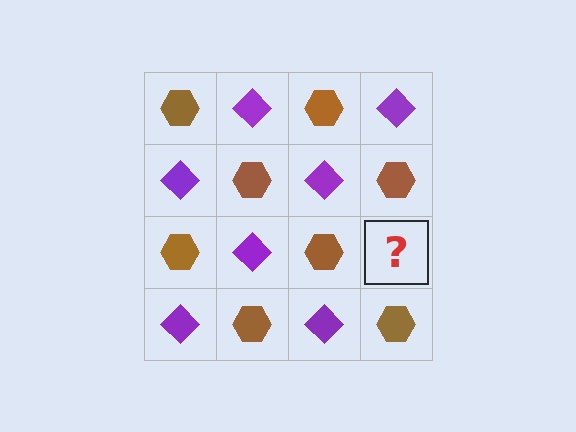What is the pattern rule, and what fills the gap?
The rule is that it alternates brown hexagon and purple diamond in a checkerboard pattern. The gap should be filled with a purple diamond.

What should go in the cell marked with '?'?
The missing cell should contain a purple diamond.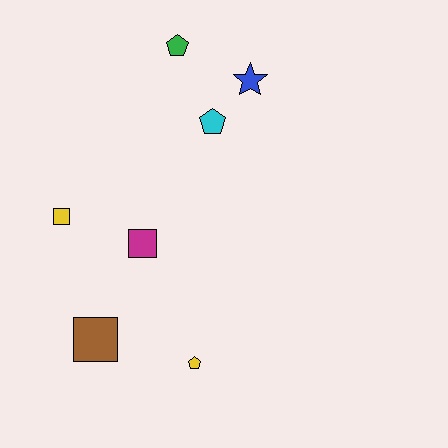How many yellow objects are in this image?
There are 2 yellow objects.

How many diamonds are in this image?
There are no diamonds.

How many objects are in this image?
There are 7 objects.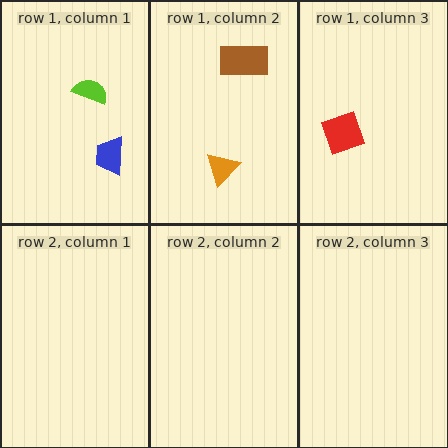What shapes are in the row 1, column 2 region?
The orange triangle, the brown rectangle.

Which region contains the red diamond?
The row 1, column 3 region.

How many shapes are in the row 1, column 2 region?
2.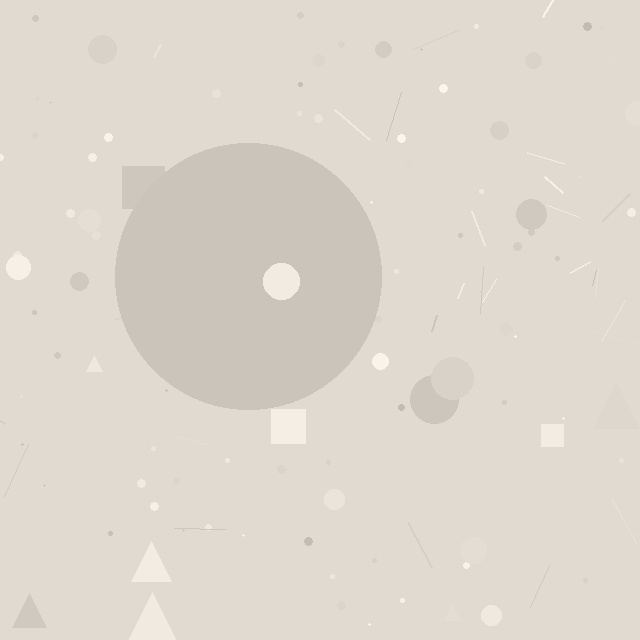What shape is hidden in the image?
A circle is hidden in the image.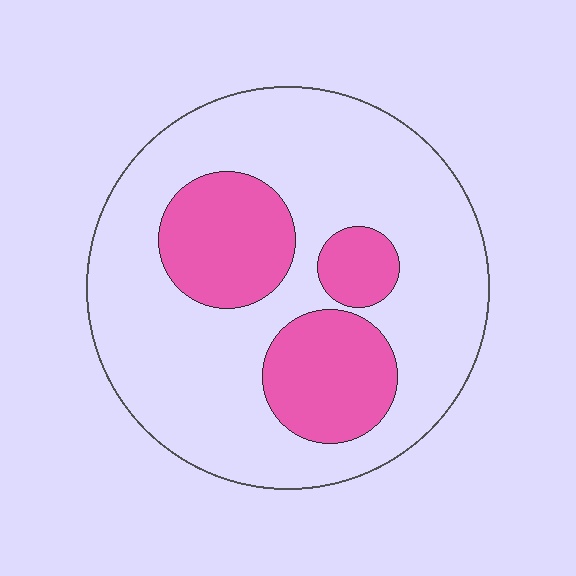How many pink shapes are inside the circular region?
3.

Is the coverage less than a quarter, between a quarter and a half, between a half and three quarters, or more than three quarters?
Between a quarter and a half.